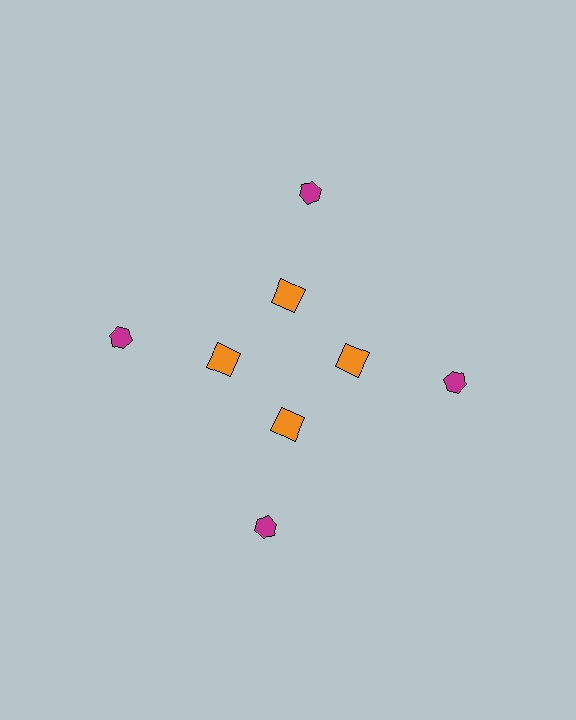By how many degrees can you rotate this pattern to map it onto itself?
The pattern maps onto itself every 90 degrees of rotation.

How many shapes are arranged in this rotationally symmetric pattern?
There are 8 shapes, arranged in 4 groups of 2.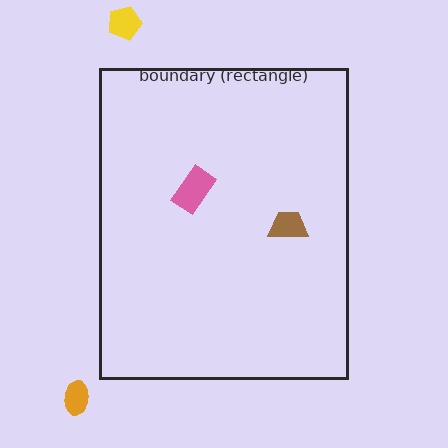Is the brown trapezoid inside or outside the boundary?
Inside.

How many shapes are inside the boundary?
2 inside, 2 outside.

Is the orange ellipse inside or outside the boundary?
Outside.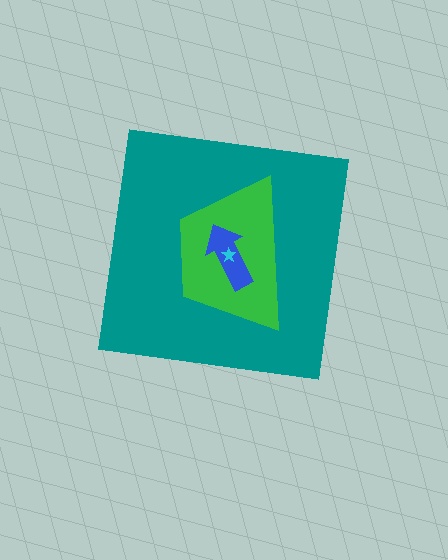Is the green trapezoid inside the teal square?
Yes.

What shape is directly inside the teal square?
The green trapezoid.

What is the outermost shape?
The teal square.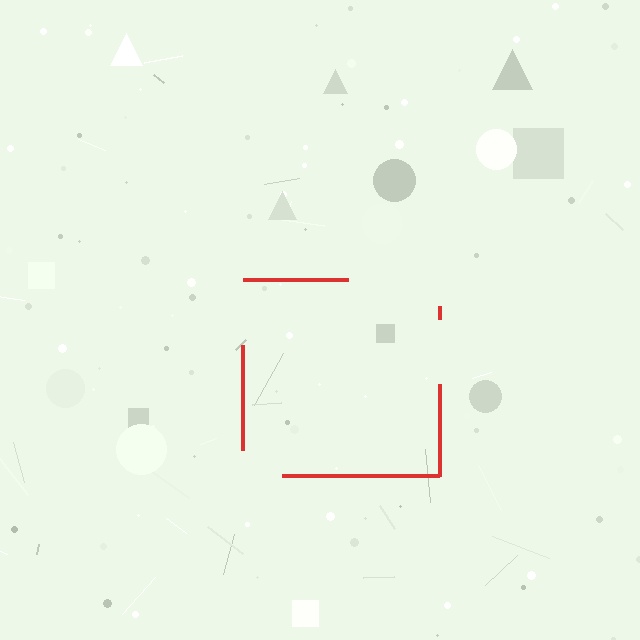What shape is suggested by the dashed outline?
The dashed outline suggests a square.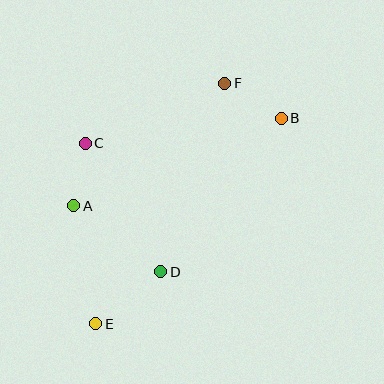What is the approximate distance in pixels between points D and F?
The distance between D and F is approximately 199 pixels.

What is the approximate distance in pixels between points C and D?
The distance between C and D is approximately 149 pixels.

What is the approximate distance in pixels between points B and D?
The distance between B and D is approximately 196 pixels.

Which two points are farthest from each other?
Points B and E are farthest from each other.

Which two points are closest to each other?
Points A and C are closest to each other.